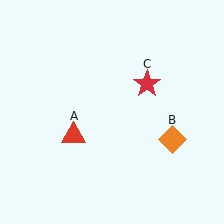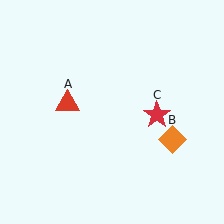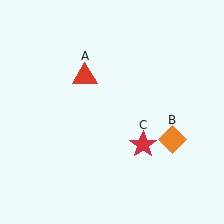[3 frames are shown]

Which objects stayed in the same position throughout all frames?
Orange diamond (object B) remained stationary.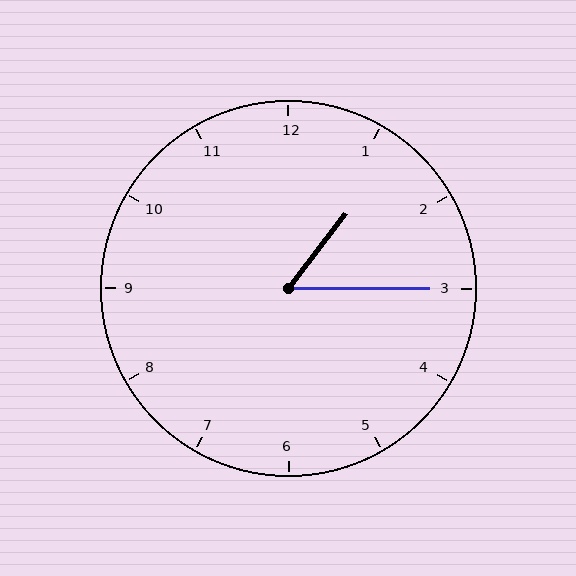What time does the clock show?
1:15.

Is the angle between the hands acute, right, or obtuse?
It is acute.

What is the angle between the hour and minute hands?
Approximately 52 degrees.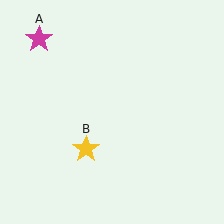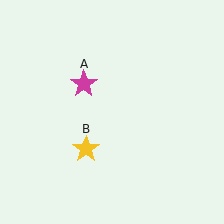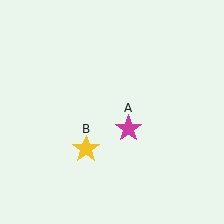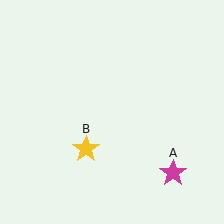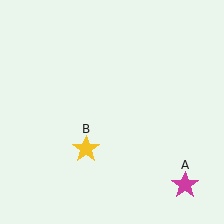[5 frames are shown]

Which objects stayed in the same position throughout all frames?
Yellow star (object B) remained stationary.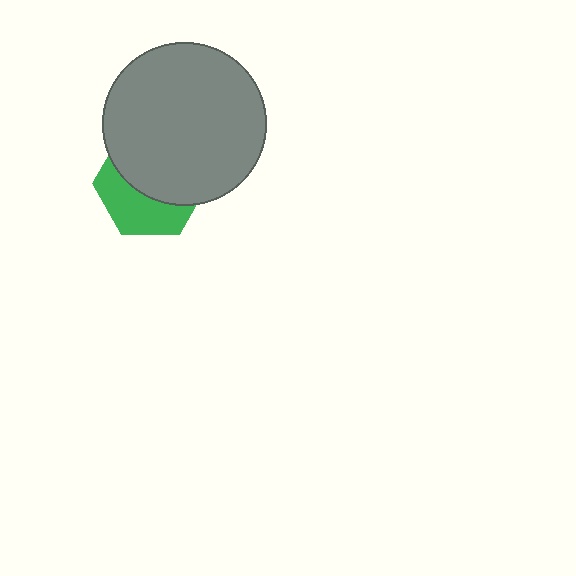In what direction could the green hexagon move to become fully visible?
The green hexagon could move down. That would shift it out from behind the gray circle entirely.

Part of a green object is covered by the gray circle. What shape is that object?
It is a hexagon.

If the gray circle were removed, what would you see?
You would see the complete green hexagon.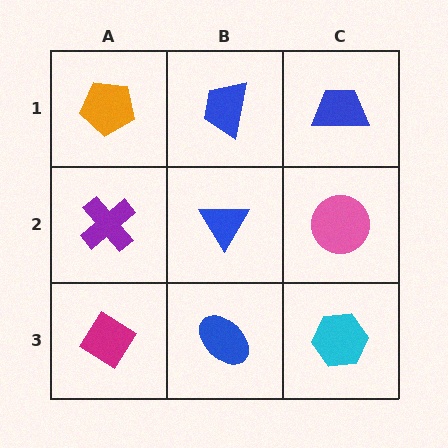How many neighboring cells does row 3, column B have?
3.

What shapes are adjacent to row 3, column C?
A pink circle (row 2, column C), a blue ellipse (row 3, column B).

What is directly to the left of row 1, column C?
A blue trapezoid.